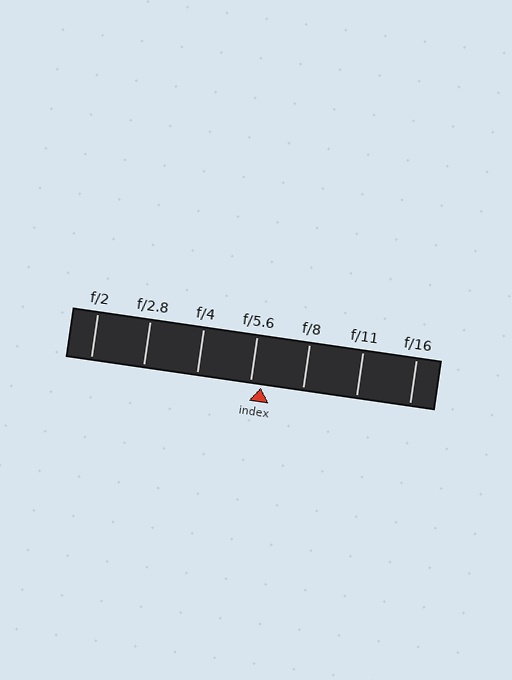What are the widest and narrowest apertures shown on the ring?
The widest aperture shown is f/2 and the narrowest is f/16.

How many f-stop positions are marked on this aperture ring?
There are 7 f-stop positions marked.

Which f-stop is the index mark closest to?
The index mark is closest to f/5.6.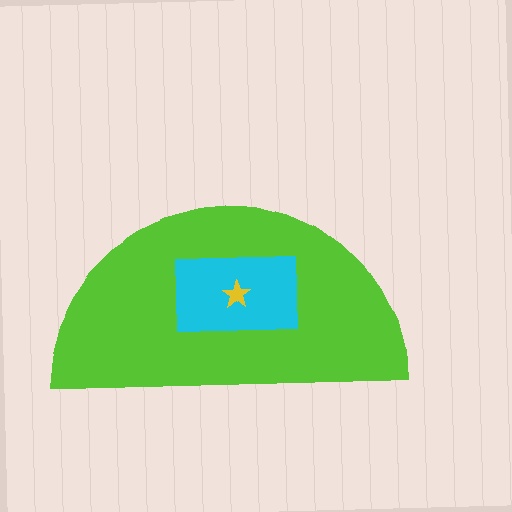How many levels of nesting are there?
3.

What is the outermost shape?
The lime semicircle.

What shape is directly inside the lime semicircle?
The cyan rectangle.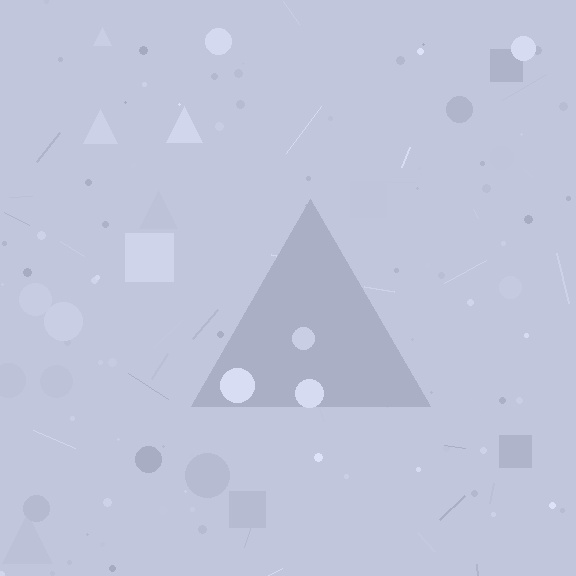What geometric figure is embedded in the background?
A triangle is embedded in the background.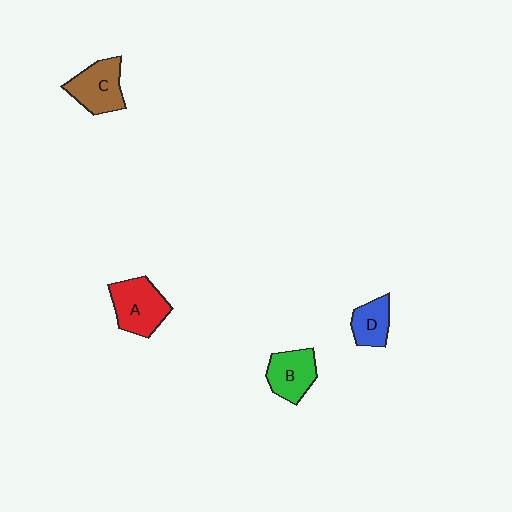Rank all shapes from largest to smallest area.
From largest to smallest: A (red), C (brown), B (green), D (blue).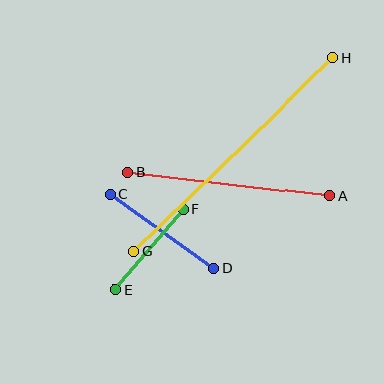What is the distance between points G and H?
The distance is approximately 277 pixels.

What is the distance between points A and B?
The distance is approximately 203 pixels.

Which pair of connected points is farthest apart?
Points G and H are farthest apart.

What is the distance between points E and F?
The distance is approximately 105 pixels.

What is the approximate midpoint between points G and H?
The midpoint is at approximately (234, 155) pixels.